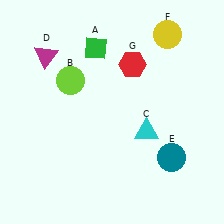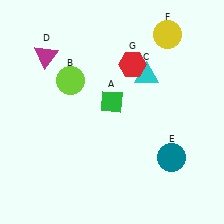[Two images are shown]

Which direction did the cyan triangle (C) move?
The cyan triangle (C) moved up.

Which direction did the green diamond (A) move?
The green diamond (A) moved down.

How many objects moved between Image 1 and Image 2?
2 objects moved between the two images.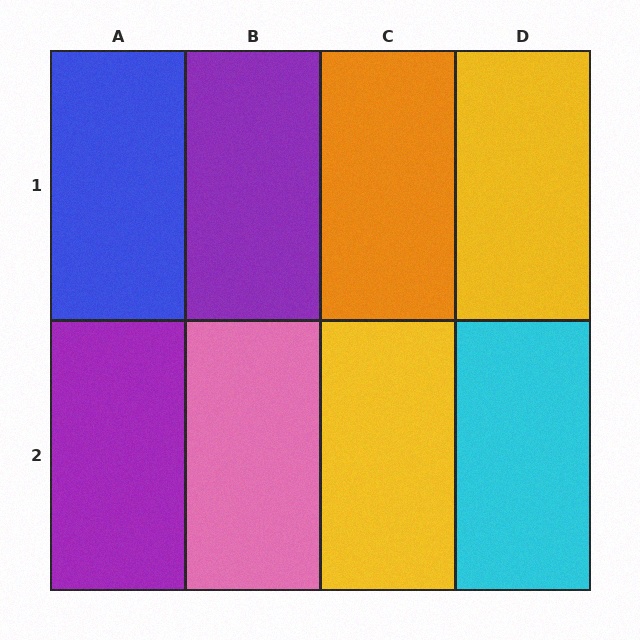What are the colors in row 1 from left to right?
Blue, purple, orange, yellow.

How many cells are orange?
1 cell is orange.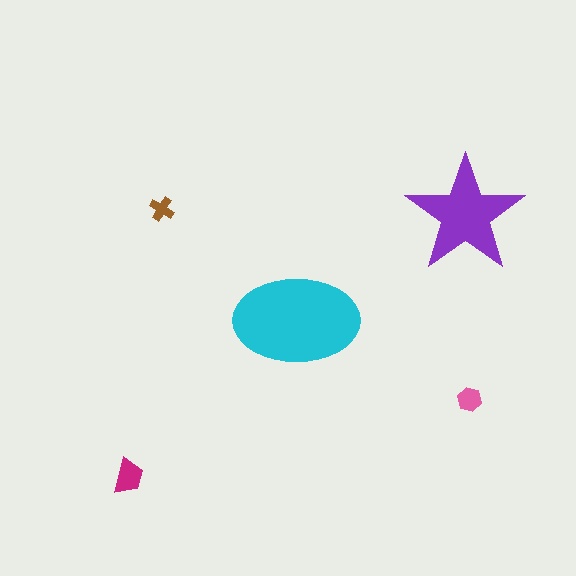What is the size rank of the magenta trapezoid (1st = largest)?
3rd.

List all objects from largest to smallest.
The cyan ellipse, the purple star, the magenta trapezoid, the pink hexagon, the brown cross.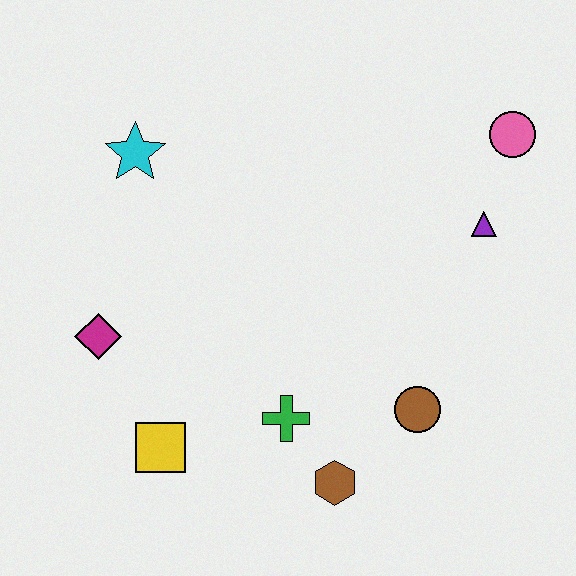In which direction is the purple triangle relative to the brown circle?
The purple triangle is above the brown circle.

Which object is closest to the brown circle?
The brown hexagon is closest to the brown circle.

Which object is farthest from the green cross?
The pink circle is farthest from the green cross.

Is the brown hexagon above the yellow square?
No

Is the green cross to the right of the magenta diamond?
Yes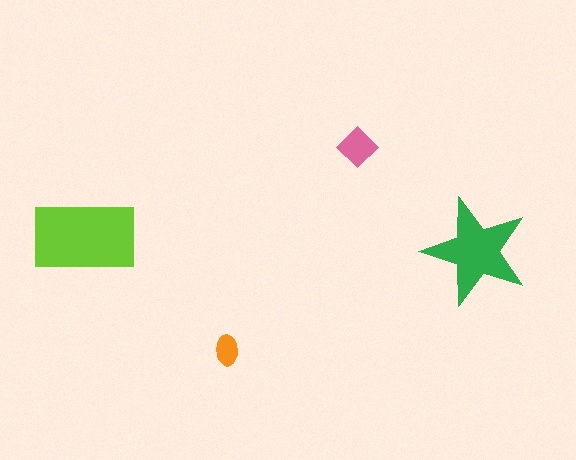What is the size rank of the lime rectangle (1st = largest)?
1st.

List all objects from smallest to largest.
The orange ellipse, the pink diamond, the green star, the lime rectangle.